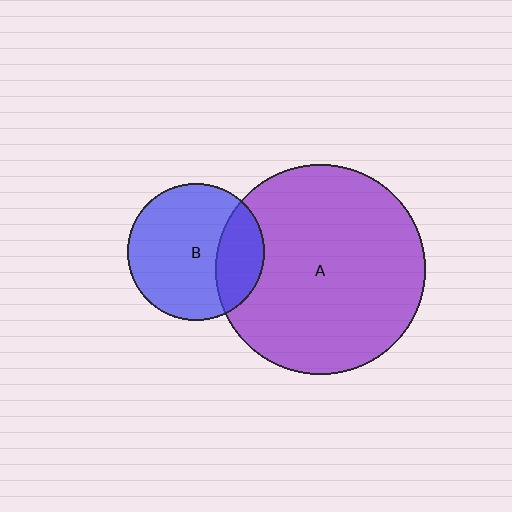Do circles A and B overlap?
Yes.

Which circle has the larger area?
Circle A (purple).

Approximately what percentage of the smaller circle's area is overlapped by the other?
Approximately 25%.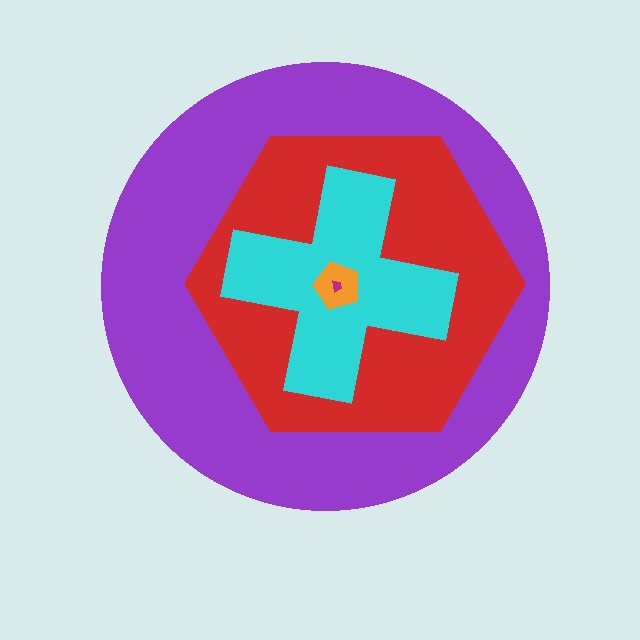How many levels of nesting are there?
5.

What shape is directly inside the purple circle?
The red hexagon.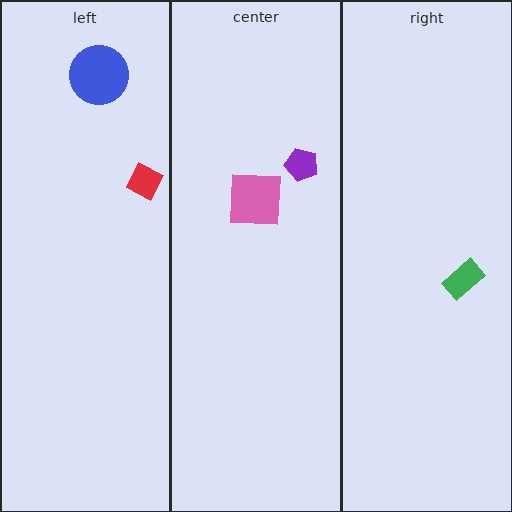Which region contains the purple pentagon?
The center region.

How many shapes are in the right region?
1.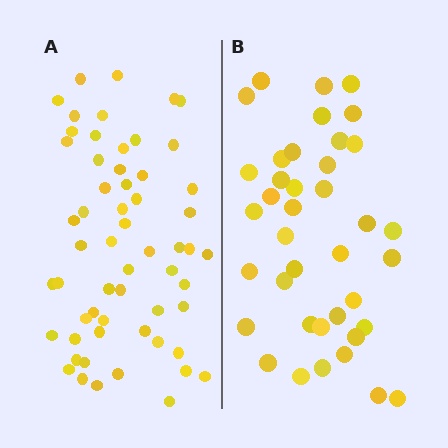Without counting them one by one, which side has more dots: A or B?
Region A (the left region) has more dots.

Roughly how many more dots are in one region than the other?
Region A has approximately 20 more dots than region B.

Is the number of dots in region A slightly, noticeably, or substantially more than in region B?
Region A has substantially more. The ratio is roughly 1.5 to 1.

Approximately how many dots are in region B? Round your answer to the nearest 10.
About 40 dots. (The exact count is 39, which rounds to 40.)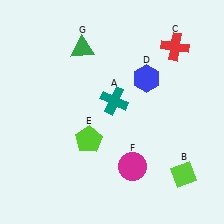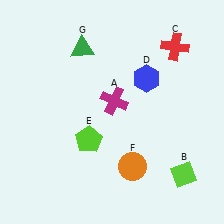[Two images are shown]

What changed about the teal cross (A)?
In Image 1, A is teal. In Image 2, it changed to magenta.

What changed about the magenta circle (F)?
In Image 1, F is magenta. In Image 2, it changed to orange.